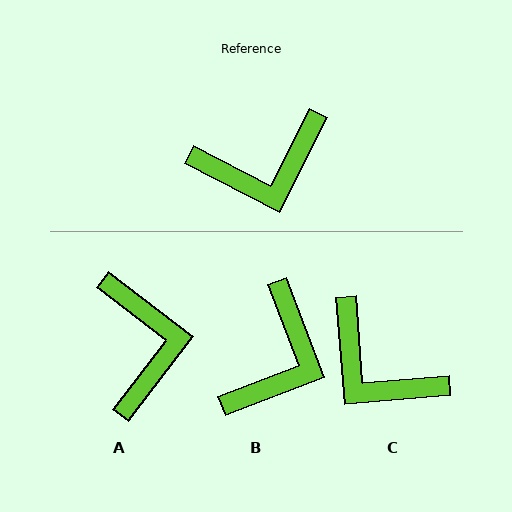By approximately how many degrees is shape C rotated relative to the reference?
Approximately 58 degrees clockwise.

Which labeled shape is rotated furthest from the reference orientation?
A, about 80 degrees away.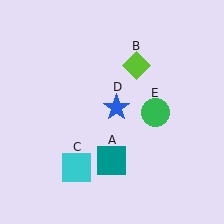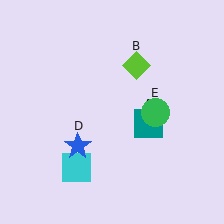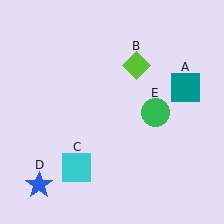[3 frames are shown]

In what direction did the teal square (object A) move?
The teal square (object A) moved up and to the right.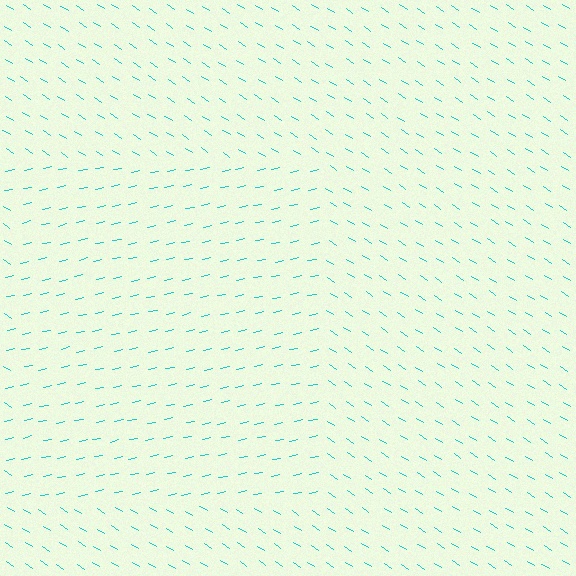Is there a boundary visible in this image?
Yes, there is a texture boundary formed by a change in line orientation.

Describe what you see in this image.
The image is filled with small cyan line segments. A rectangle region in the image has lines oriented differently from the surrounding lines, creating a visible texture boundary.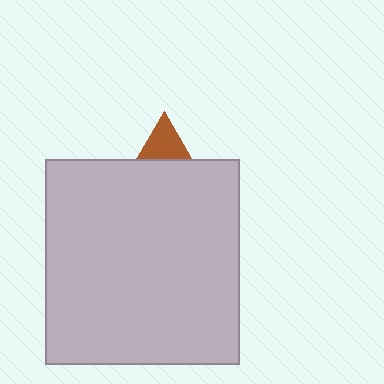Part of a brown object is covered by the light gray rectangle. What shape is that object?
It is a triangle.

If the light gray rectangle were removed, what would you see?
You would see the complete brown triangle.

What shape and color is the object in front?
The object in front is a light gray rectangle.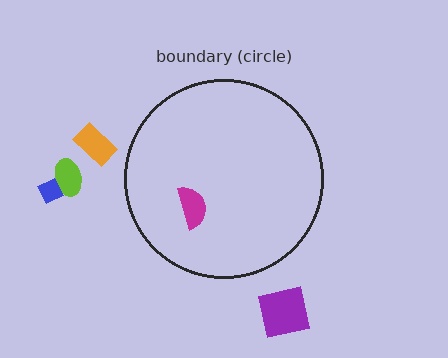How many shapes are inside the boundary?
1 inside, 4 outside.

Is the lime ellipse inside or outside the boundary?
Outside.